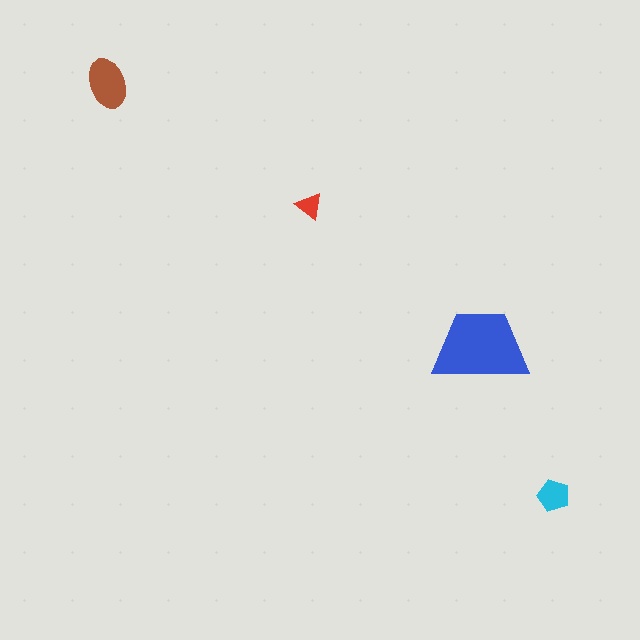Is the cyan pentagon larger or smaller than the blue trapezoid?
Smaller.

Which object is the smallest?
The red triangle.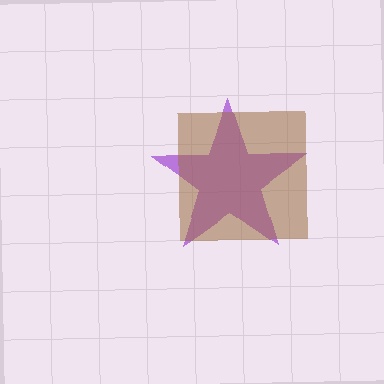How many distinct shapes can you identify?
There are 2 distinct shapes: a purple star, a brown square.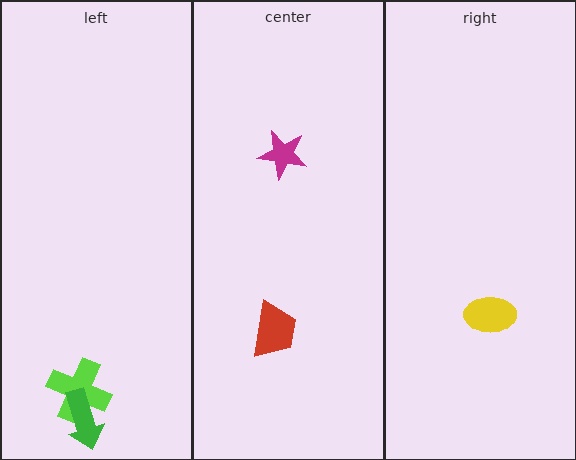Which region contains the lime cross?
The left region.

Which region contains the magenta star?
The center region.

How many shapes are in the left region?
2.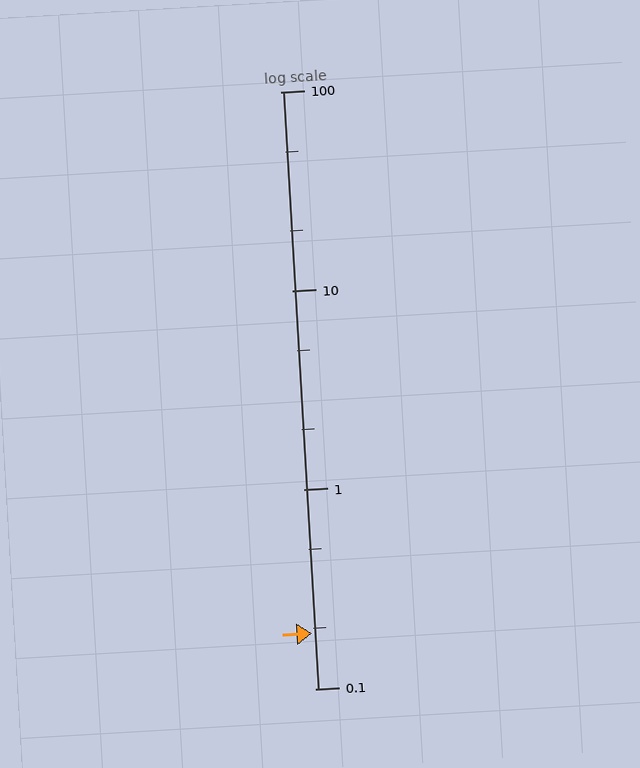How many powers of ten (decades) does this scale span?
The scale spans 3 decades, from 0.1 to 100.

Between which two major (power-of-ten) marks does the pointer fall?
The pointer is between 0.1 and 1.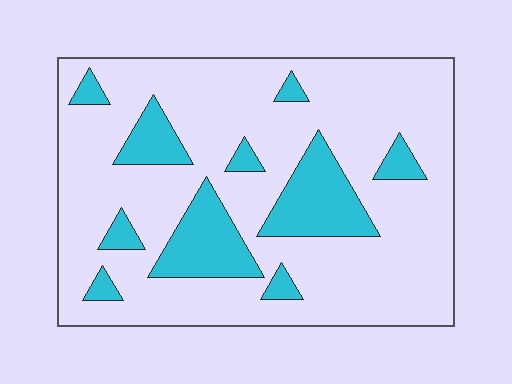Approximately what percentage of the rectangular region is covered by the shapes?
Approximately 20%.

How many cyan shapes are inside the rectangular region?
10.